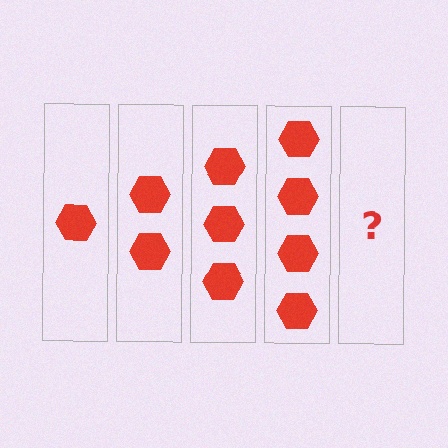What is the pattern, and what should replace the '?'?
The pattern is that each step adds one more hexagon. The '?' should be 5 hexagons.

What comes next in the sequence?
The next element should be 5 hexagons.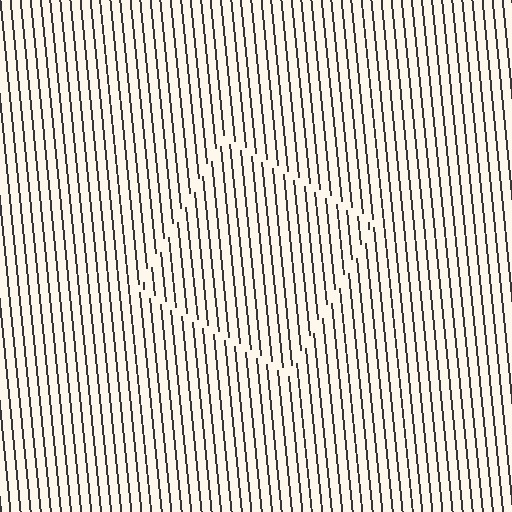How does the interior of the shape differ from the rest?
The interior of the shape contains the same grating, shifted by half a period — the contour is defined by the phase discontinuity where line-ends from the inner and outer gratings abut.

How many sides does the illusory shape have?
4 sides — the line-ends trace a square.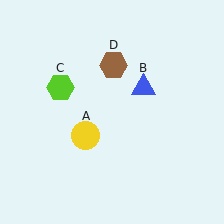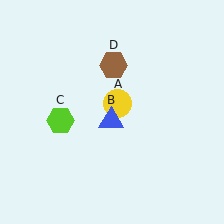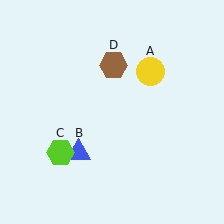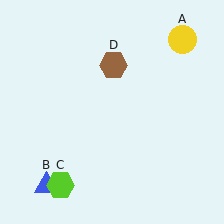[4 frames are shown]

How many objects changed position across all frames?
3 objects changed position: yellow circle (object A), blue triangle (object B), lime hexagon (object C).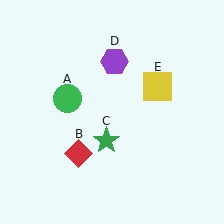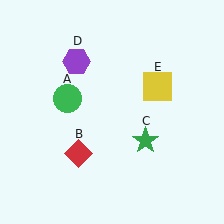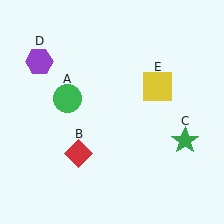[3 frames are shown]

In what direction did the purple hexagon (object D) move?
The purple hexagon (object D) moved left.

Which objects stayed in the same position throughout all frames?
Green circle (object A) and red diamond (object B) and yellow square (object E) remained stationary.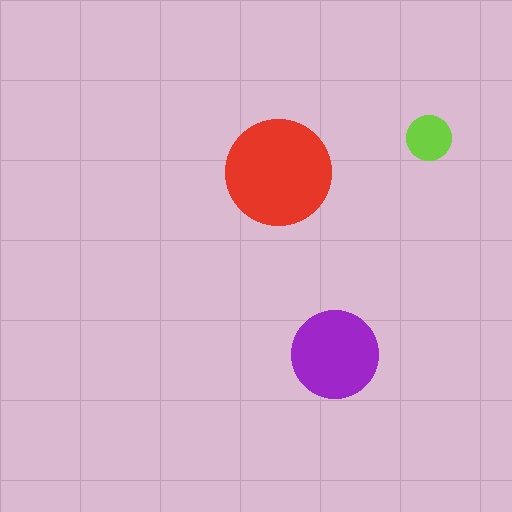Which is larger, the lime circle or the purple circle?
The purple one.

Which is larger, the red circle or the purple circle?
The red one.